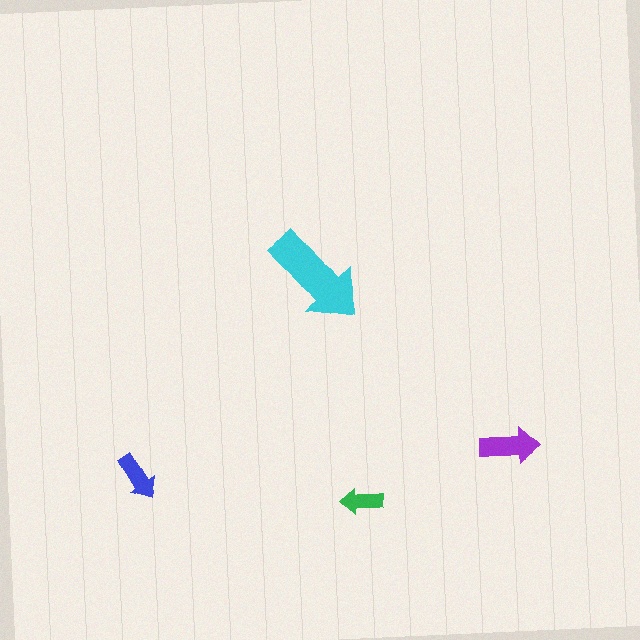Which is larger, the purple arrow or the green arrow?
The purple one.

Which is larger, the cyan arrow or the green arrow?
The cyan one.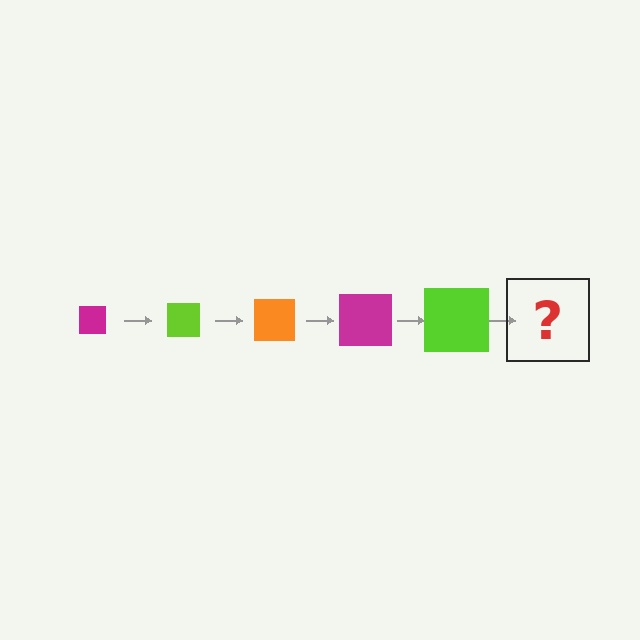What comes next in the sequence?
The next element should be an orange square, larger than the previous one.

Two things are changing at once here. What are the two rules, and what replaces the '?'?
The two rules are that the square grows larger each step and the color cycles through magenta, lime, and orange. The '?' should be an orange square, larger than the previous one.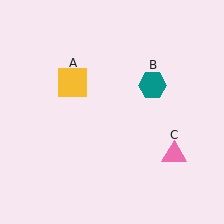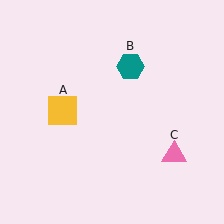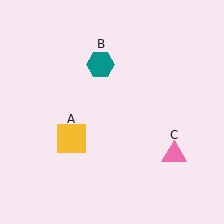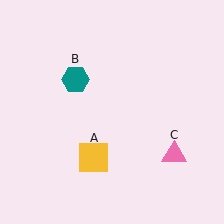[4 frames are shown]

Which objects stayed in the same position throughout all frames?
Pink triangle (object C) remained stationary.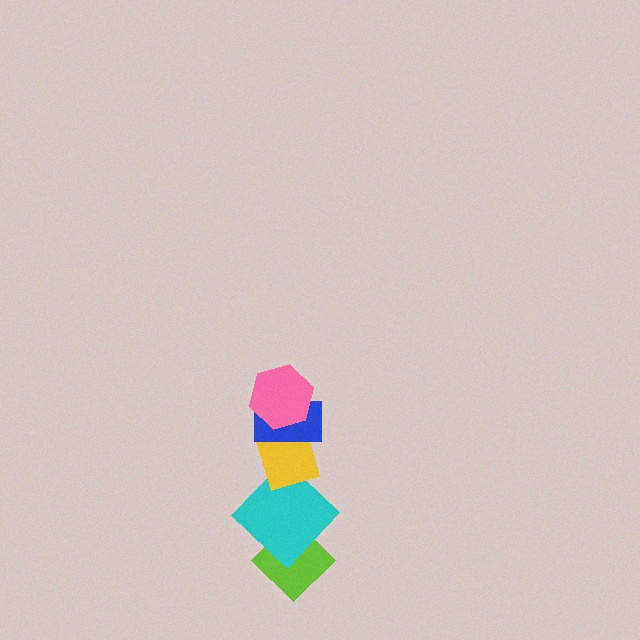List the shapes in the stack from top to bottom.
From top to bottom: the pink hexagon, the blue rectangle, the yellow diamond, the cyan diamond, the lime diamond.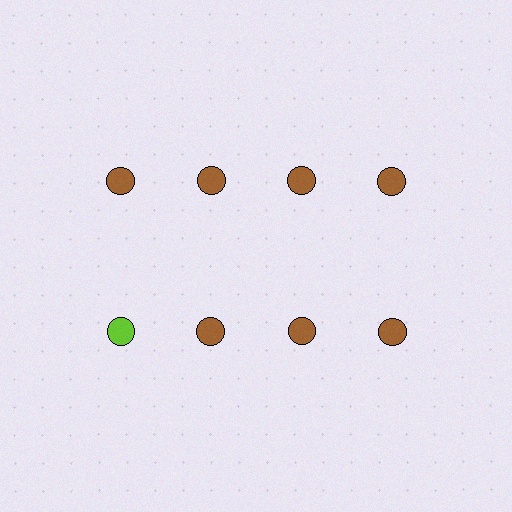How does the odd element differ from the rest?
It has a different color: lime instead of brown.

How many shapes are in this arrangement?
There are 8 shapes arranged in a grid pattern.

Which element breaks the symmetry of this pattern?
The lime circle in the second row, leftmost column breaks the symmetry. All other shapes are brown circles.